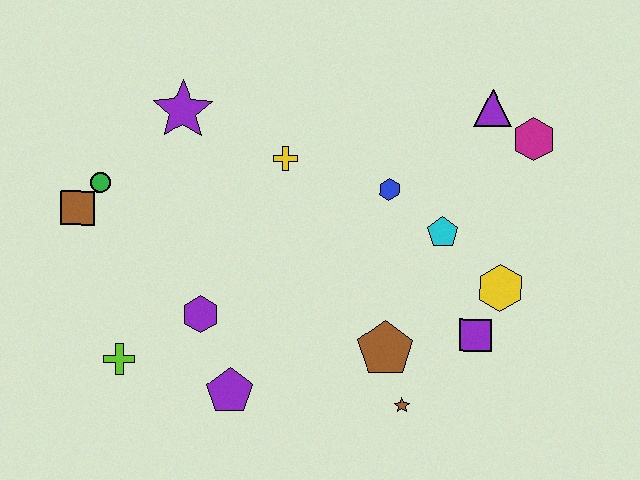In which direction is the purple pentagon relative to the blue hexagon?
The purple pentagon is below the blue hexagon.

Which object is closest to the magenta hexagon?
The purple triangle is closest to the magenta hexagon.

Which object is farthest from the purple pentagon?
The magenta hexagon is farthest from the purple pentagon.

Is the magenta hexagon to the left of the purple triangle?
No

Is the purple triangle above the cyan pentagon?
Yes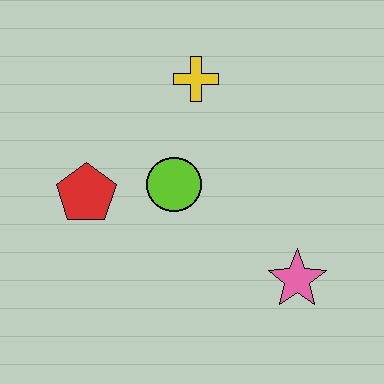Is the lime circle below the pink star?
No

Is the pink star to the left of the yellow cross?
No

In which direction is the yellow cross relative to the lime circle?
The yellow cross is above the lime circle.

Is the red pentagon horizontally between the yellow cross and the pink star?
No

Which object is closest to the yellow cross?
The lime circle is closest to the yellow cross.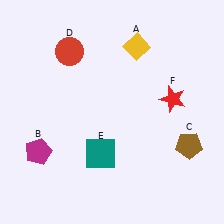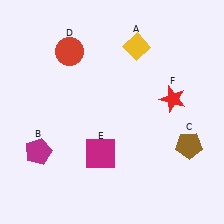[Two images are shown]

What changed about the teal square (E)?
In Image 1, E is teal. In Image 2, it changed to magenta.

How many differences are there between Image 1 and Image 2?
There is 1 difference between the two images.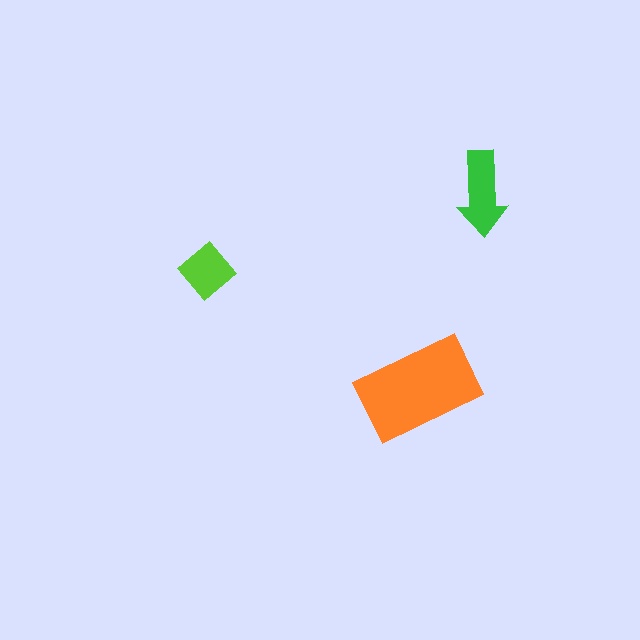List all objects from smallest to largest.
The lime diamond, the green arrow, the orange rectangle.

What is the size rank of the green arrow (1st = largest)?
2nd.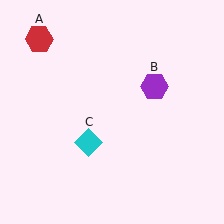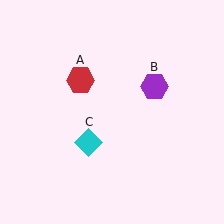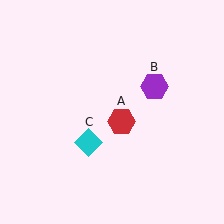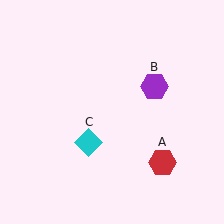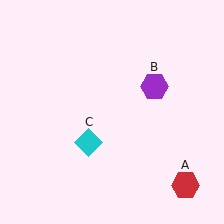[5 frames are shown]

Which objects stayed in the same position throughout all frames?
Purple hexagon (object B) and cyan diamond (object C) remained stationary.